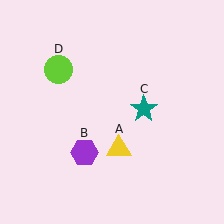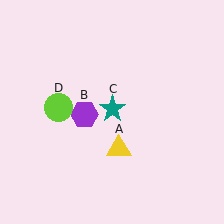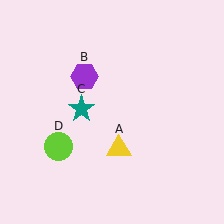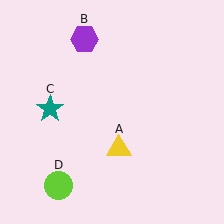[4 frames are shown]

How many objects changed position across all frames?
3 objects changed position: purple hexagon (object B), teal star (object C), lime circle (object D).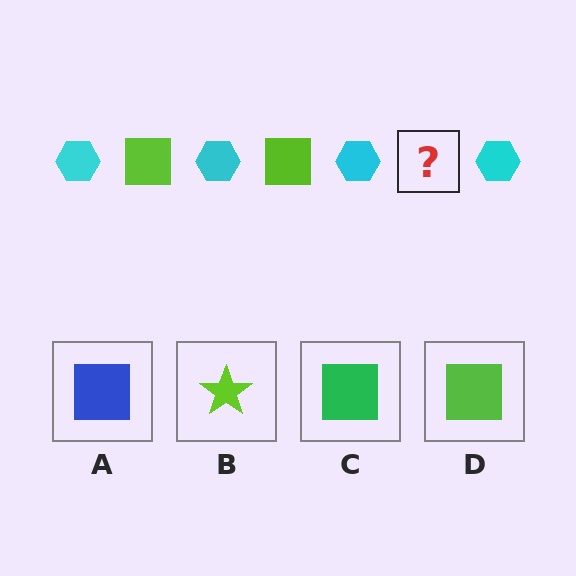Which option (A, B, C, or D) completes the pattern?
D.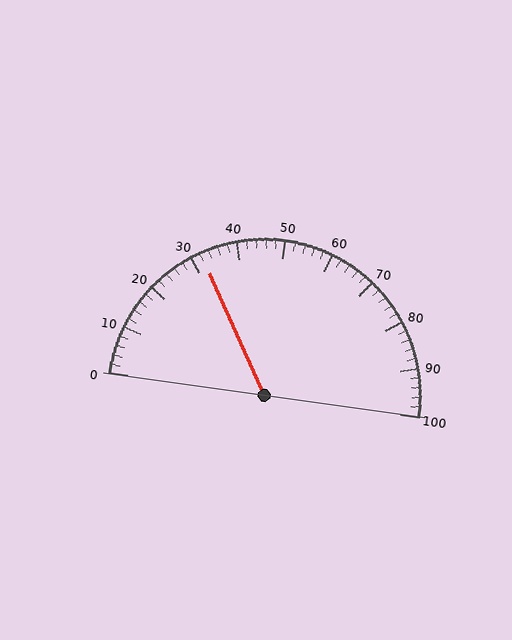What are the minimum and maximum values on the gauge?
The gauge ranges from 0 to 100.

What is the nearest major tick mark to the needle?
The nearest major tick mark is 30.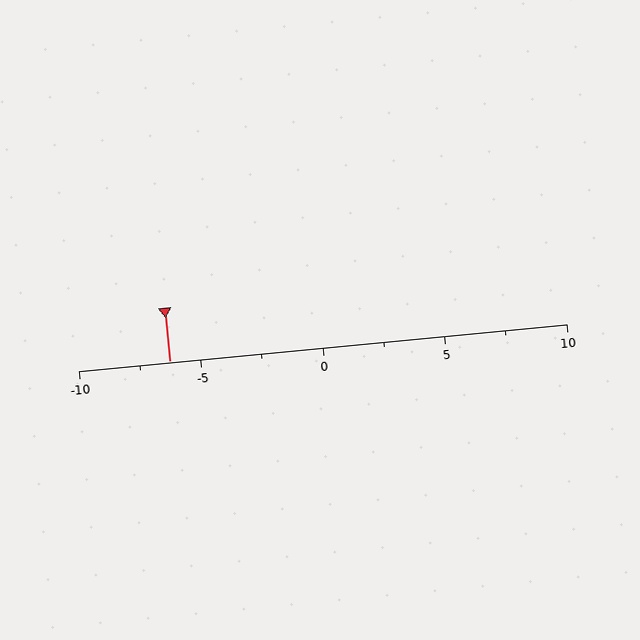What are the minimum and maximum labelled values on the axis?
The axis runs from -10 to 10.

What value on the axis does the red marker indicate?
The marker indicates approximately -6.2.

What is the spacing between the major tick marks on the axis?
The major ticks are spaced 5 apart.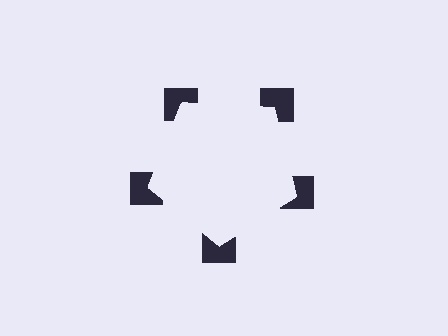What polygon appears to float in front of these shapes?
An illusory pentagon — its edges are inferred from the aligned wedge cuts in the notched squares, not physically drawn.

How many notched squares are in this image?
There are 5 — one at each vertex of the illusory pentagon.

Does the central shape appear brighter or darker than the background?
It typically appears slightly brighter than the background, even though no actual brightness change is drawn.